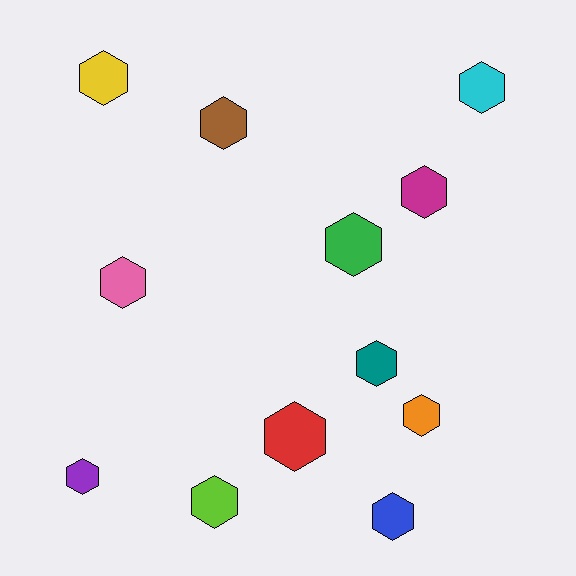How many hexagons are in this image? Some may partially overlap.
There are 12 hexagons.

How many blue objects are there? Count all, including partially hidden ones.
There is 1 blue object.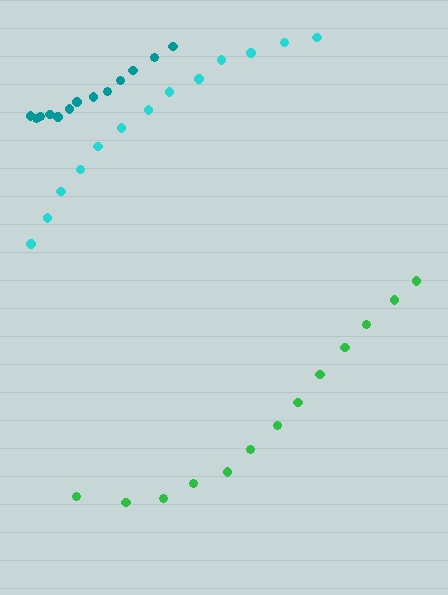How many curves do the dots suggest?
There are 3 distinct paths.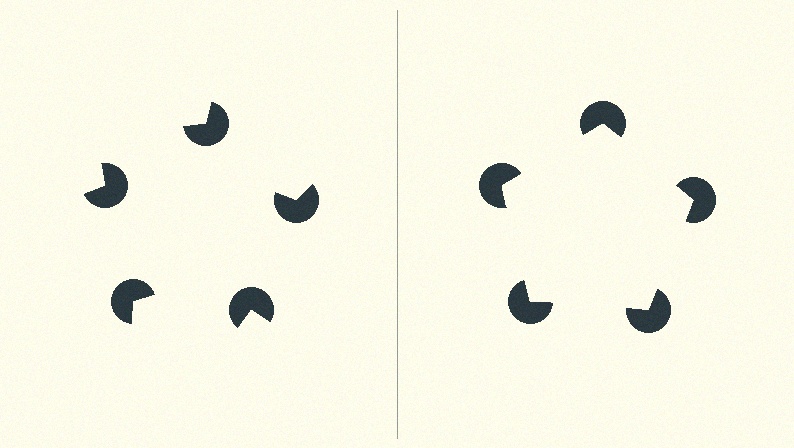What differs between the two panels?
The pac-man discs are positioned identically on both sides; only the wedge orientations differ. On the right they align to a pentagon; on the left they are misaligned.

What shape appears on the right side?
An illusory pentagon.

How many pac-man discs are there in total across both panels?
10 — 5 on each side.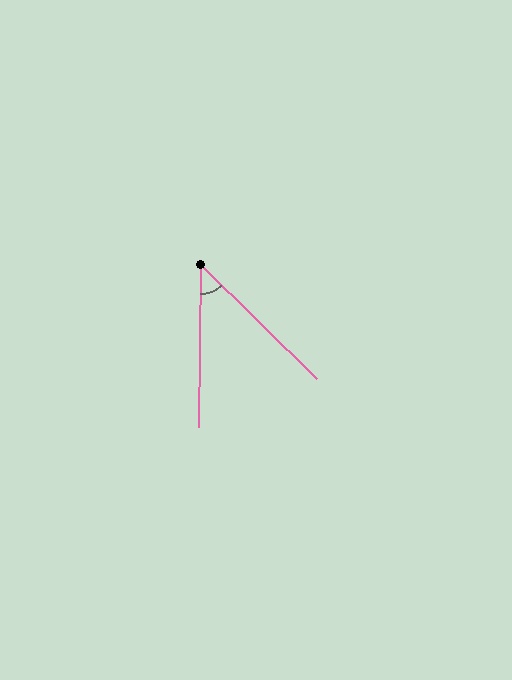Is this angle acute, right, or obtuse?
It is acute.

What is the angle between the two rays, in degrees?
Approximately 46 degrees.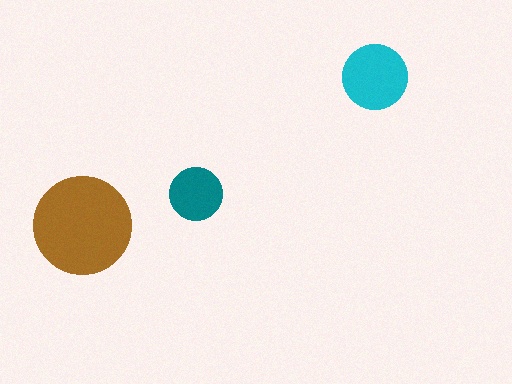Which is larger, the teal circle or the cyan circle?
The cyan one.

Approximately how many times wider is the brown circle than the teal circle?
About 2 times wider.